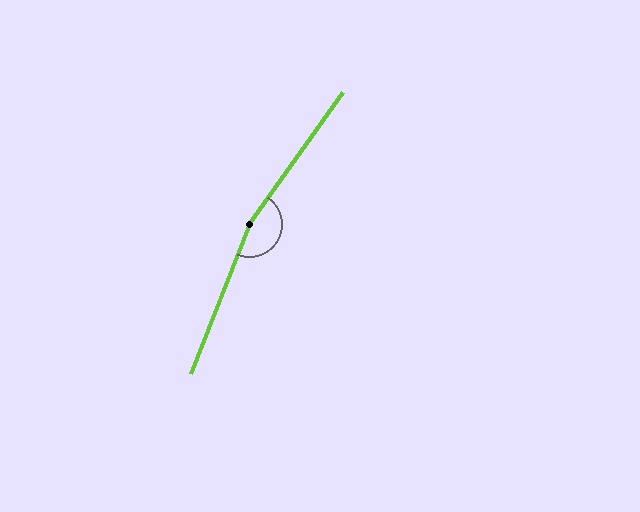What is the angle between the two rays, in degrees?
Approximately 166 degrees.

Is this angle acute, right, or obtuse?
It is obtuse.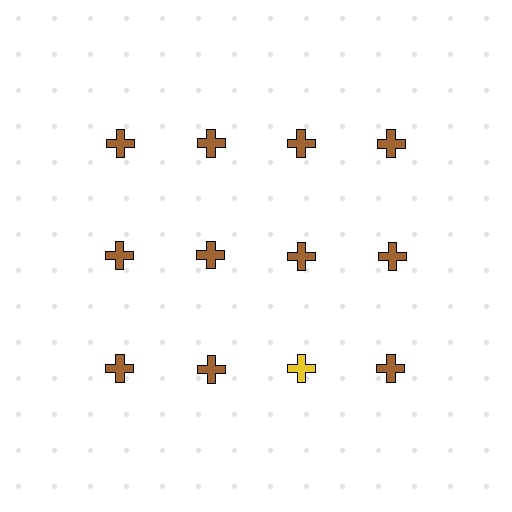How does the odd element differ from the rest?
It has a different color: yellow instead of brown.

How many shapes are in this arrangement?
There are 12 shapes arranged in a grid pattern.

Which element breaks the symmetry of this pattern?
The yellow cross in the third row, center column breaks the symmetry. All other shapes are brown crosses.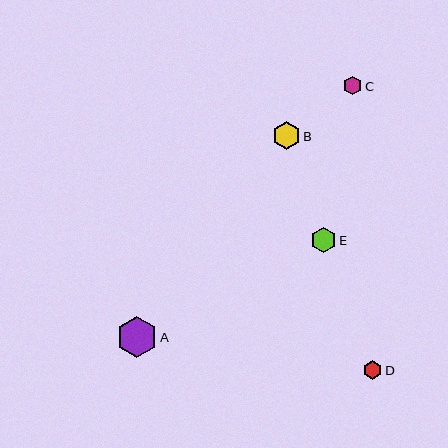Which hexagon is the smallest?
Hexagon C is the smallest with a size of approximately 18 pixels.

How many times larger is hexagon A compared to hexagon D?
Hexagon A is approximately 2.2 times the size of hexagon D.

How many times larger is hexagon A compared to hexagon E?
Hexagon A is approximately 1.6 times the size of hexagon E.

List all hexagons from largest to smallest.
From largest to smallest: A, B, E, D, C.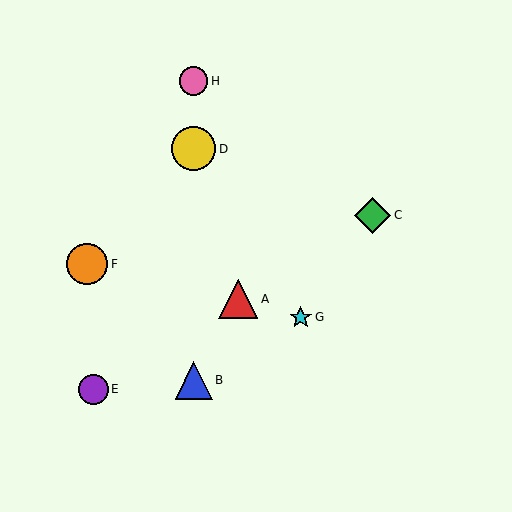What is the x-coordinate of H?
Object H is at x≈194.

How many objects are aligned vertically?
3 objects (B, D, H) are aligned vertically.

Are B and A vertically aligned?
No, B is at x≈194 and A is at x≈238.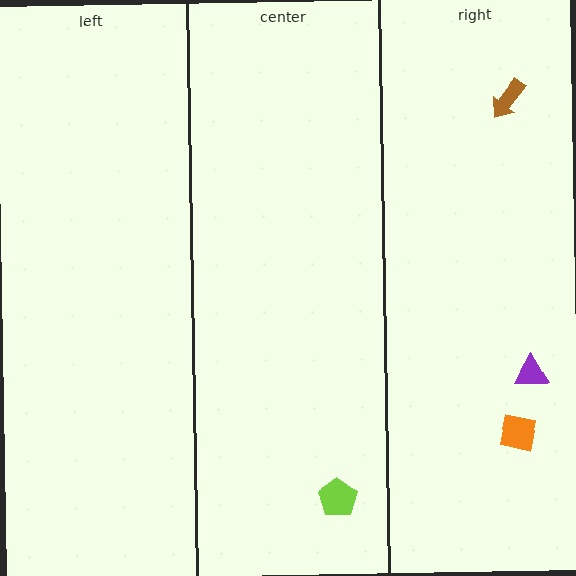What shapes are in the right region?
The brown arrow, the orange square, the purple triangle.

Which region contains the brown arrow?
The right region.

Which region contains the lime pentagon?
The center region.